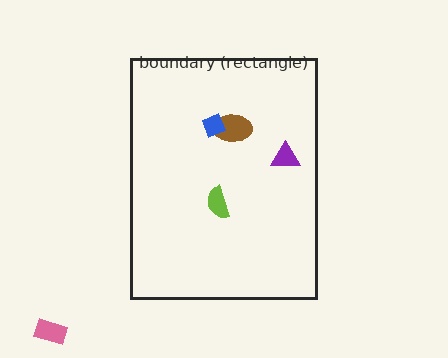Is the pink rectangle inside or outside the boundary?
Outside.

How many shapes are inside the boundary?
4 inside, 1 outside.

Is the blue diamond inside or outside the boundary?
Inside.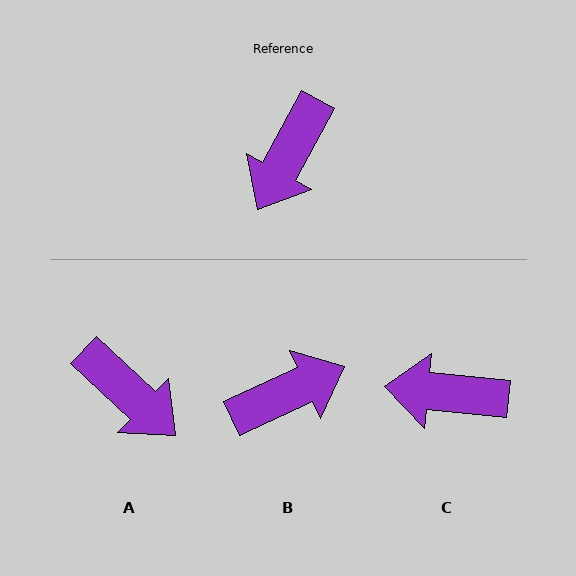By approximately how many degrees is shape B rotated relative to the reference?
Approximately 144 degrees counter-clockwise.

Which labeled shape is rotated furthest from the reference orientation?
B, about 144 degrees away.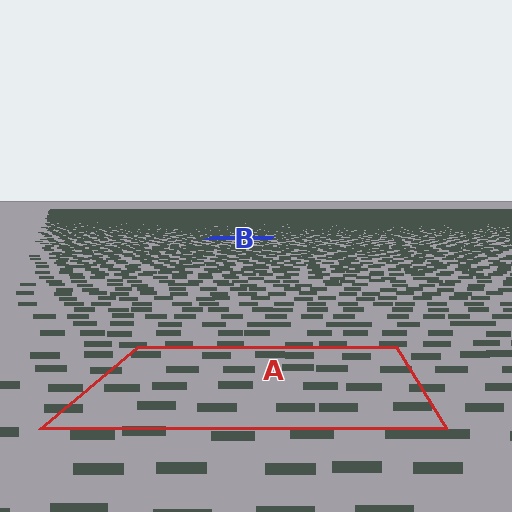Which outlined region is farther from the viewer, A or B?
Region B is farther from the viewer — the texture elements inside it appear smaller and more densely packed.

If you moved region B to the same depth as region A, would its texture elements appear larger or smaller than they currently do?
They would appear larger. At a closer depth, the same texture elements are projected at a bigger on-screen size.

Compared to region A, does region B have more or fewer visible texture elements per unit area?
Region B has more texture elements per unit area — they are packed more densely because it is farther away.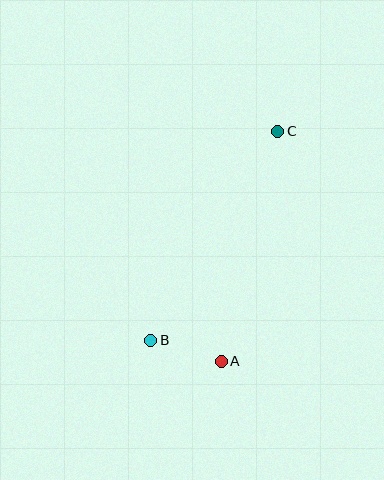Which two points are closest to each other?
Points A and B are closest to each other.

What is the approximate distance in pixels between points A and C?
The distance between A and C is approximately 237 pixels.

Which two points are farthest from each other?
Points B and C are farthest from each other.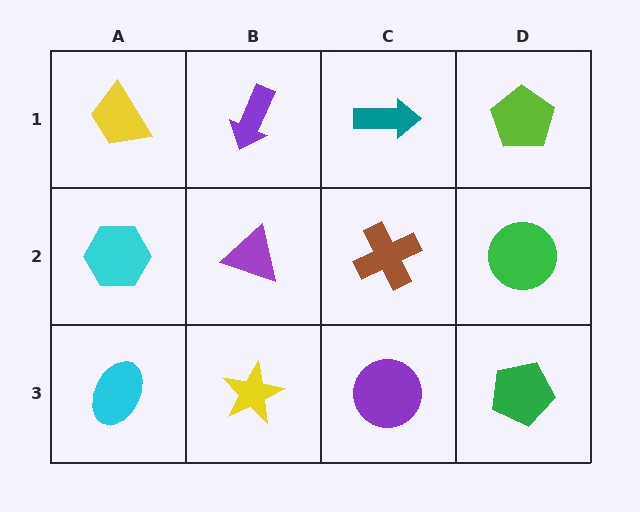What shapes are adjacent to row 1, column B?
A purple triangle (row 2, column B), a yellow trapezoid (row 1, column A), a teal arrow (row 1, column C).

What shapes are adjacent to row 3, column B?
A purple triangle (row 2, column B), a cyan ellipse (row 3, column A), a purple circle (row 3, column C).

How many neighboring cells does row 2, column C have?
4.